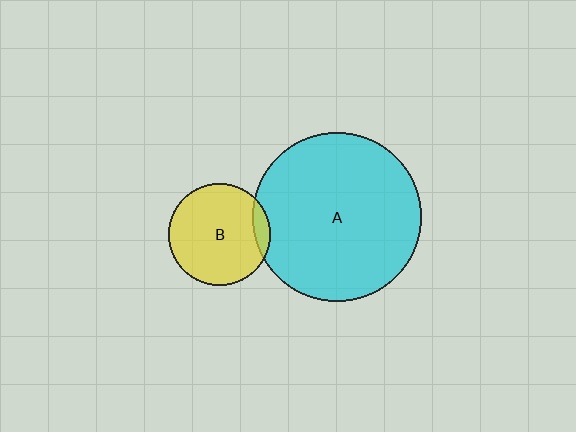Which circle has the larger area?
Circle A (cyan).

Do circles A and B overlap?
Yes.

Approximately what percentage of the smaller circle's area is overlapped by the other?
Approximately 10%.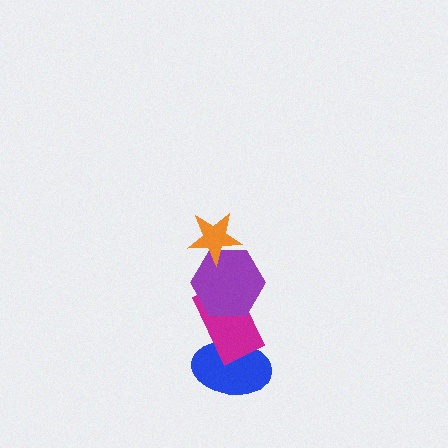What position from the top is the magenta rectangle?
The magenta rectangle is 3rd from the top.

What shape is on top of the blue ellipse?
The magenta rectangle is on top of the blue ellipse.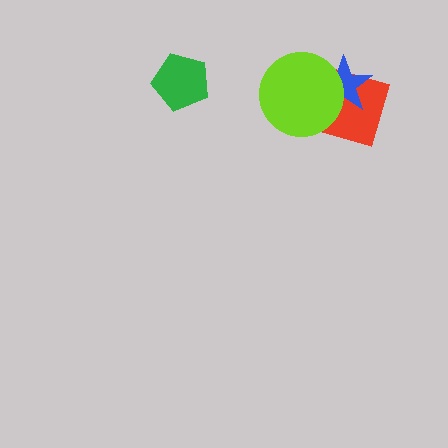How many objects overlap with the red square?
2 objects overlap with the red square.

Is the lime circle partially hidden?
No, no other shape covers it.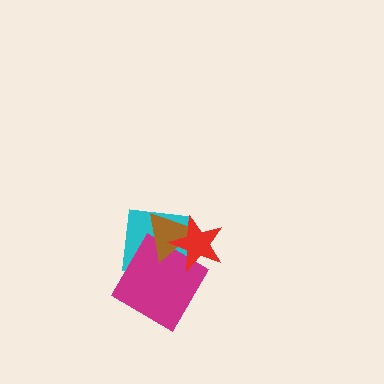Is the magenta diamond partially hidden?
Yes, it is partially covered by another shape.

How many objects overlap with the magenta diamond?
3 objects overlap with the magenta diamond.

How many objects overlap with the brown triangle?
3 objects overlap with the brown triangle.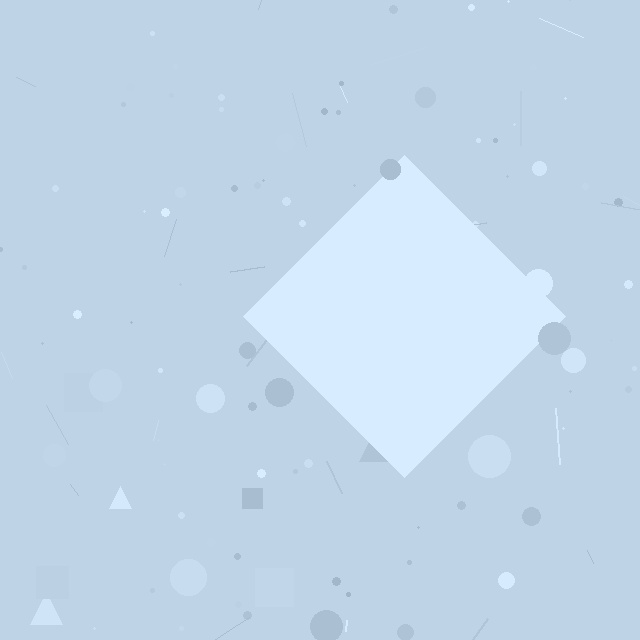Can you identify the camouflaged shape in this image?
The camouflaged shape is a diamond.